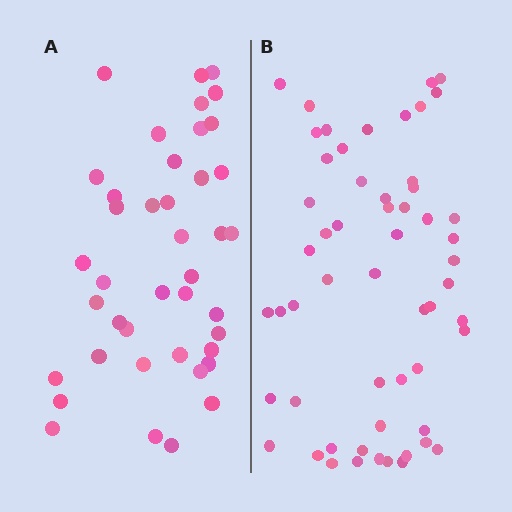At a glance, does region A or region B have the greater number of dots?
Region B (the right region) has more dots.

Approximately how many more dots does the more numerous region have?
Region B has approximately 15 more dots than region A.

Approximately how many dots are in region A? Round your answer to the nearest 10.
About 40 dots. (The exact count is 41, which rounds to 40.)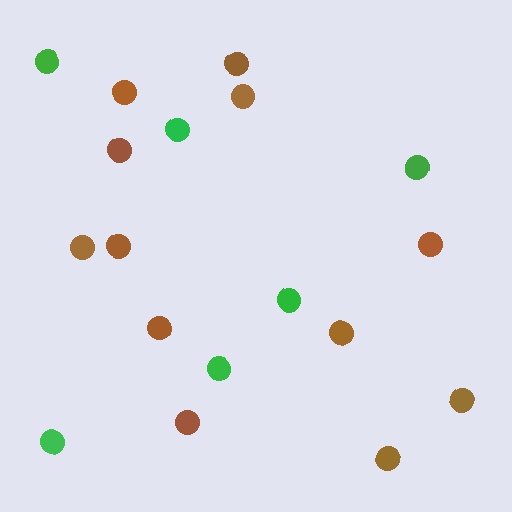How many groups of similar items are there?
There are 2 groups: one group of brown circles (12) and one group of green circles (6).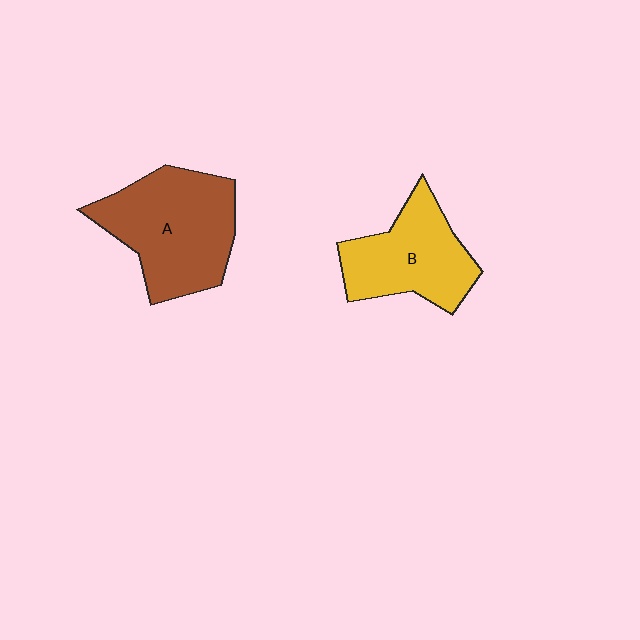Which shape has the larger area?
Shape A (brown).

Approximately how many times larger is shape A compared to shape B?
Approximately 1.3 times.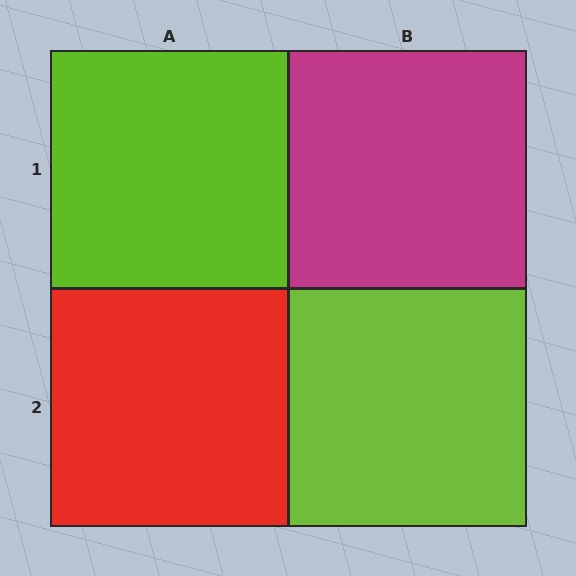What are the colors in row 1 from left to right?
Lime, magenta.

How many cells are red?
1 cell is red.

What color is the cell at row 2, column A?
Red.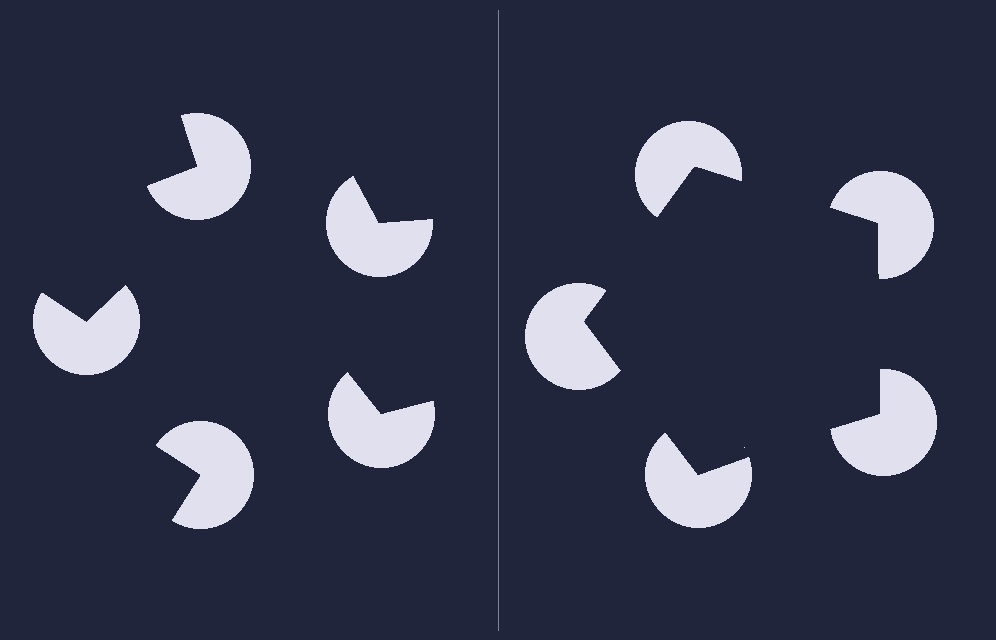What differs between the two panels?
The pac-man discs are positioned identically on both sides; only the wedge orientations differ. On the right they align to a pentagon; on the left they are misaligned.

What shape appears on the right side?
An illusory pentagon.